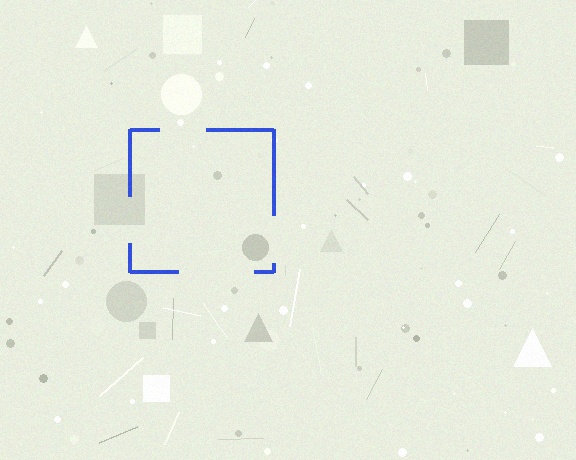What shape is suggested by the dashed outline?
The dashed outline suggests a square.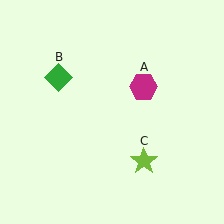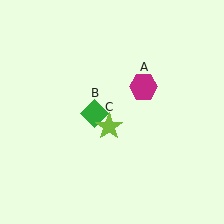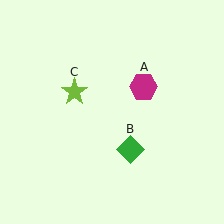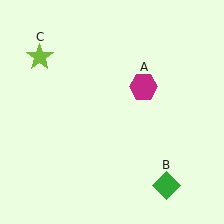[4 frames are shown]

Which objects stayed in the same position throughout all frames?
Magenta hexagon (object A) remained stationary.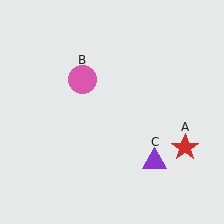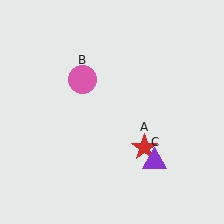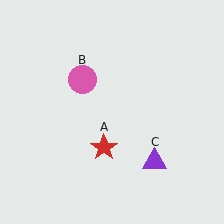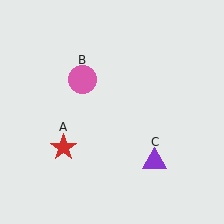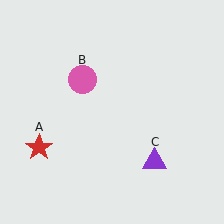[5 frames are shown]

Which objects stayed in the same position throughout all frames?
Pink circle (object B) and purple triangle (object C) remained stationary.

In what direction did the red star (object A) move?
The red star (object A) moved left.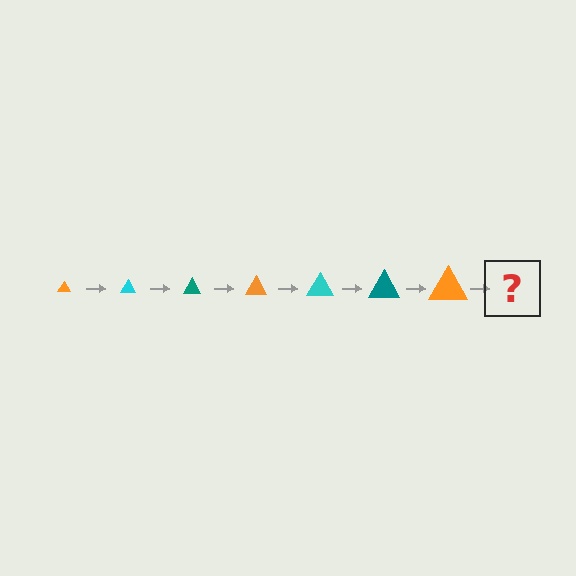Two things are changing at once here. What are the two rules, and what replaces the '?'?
The two rules are that the triangle grows larger each step and the color cycles through orange, cyan, and teal. The '?' should be a cyan triangle, larger than the previous one.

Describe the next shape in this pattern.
It should be a cyan triangle, larger than the previous one.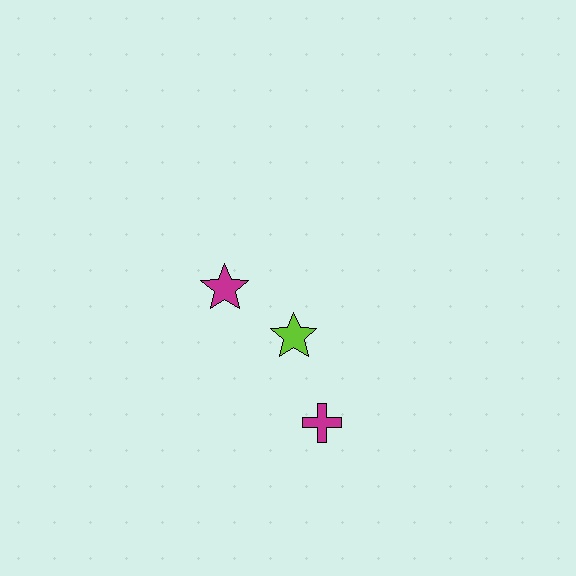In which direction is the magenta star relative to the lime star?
The magenta star is to the left of the lime star.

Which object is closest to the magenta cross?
The lime star is closest to the magenta cross.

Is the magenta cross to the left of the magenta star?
No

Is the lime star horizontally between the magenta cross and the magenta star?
Yes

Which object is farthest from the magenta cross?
The magenta star is farthest from the magenta cross.